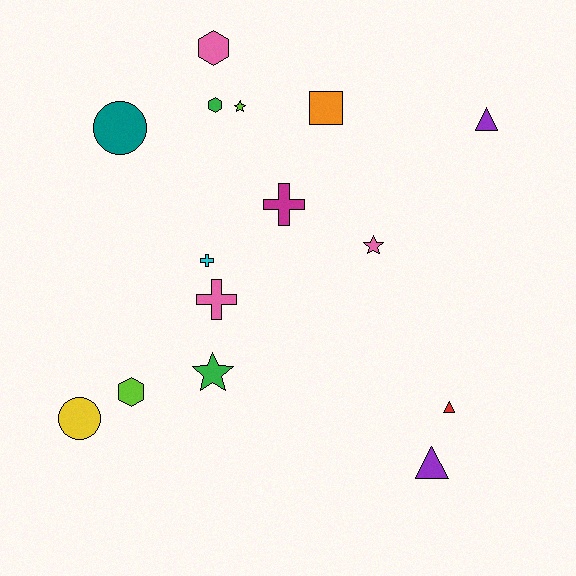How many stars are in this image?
There are 3 stars.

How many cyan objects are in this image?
There is 1 cyan object.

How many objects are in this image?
There are 15 objects.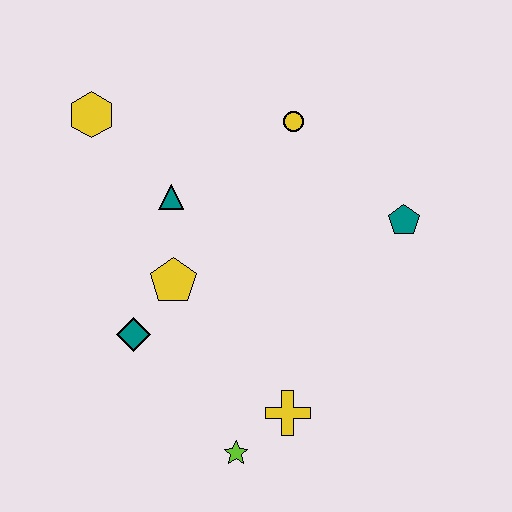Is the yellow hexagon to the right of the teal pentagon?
No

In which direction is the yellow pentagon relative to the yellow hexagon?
The yellow pentagon is below the yellow hexagon.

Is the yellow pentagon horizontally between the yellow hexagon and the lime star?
Yes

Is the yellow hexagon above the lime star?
Yes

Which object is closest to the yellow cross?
The lime star is closest to the yellow cross.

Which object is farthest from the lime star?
The yellow hexagon is farthest from the lime star.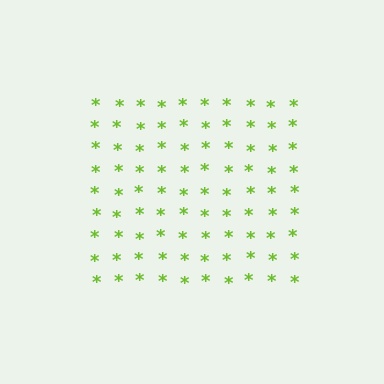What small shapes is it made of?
It is made of small asterisks.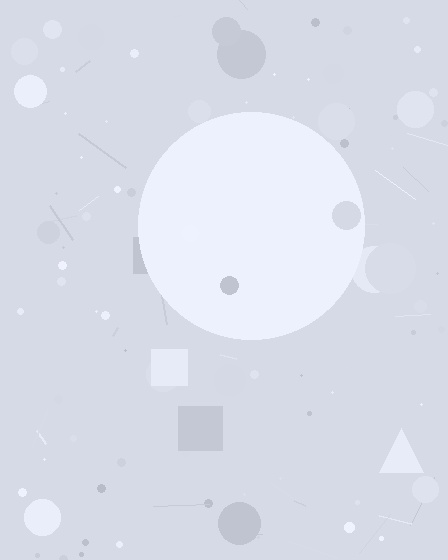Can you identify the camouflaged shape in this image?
The camouflaged shape is a circle.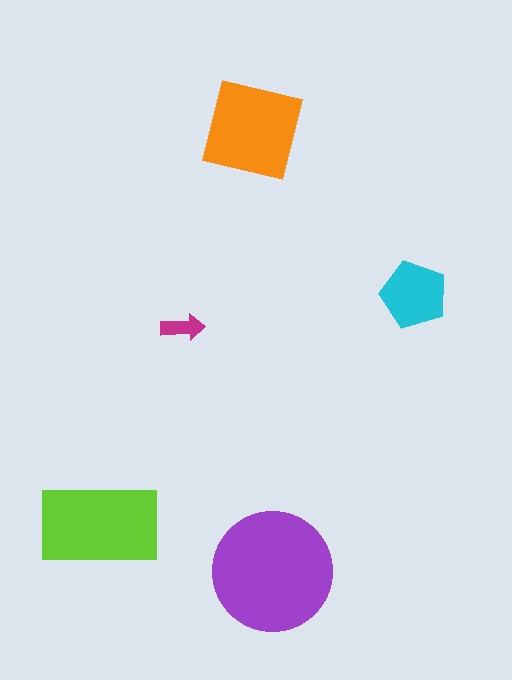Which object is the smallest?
The magenta arrow.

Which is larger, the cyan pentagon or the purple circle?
The purple circle.